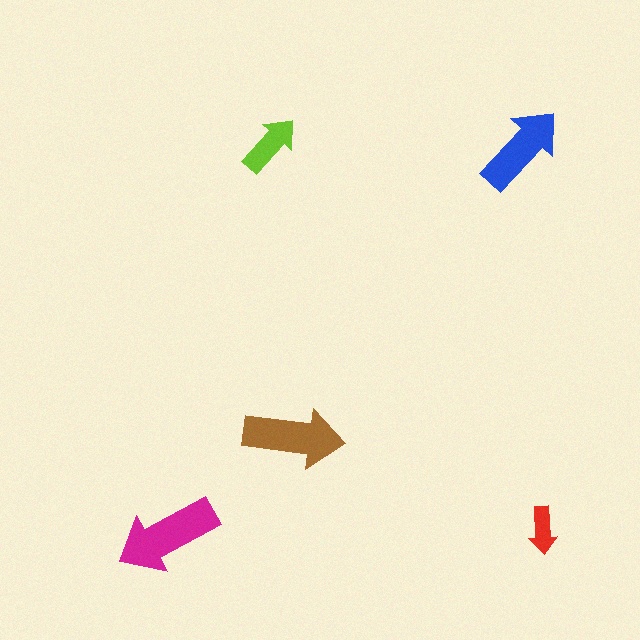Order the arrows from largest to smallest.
the magenta one, the brown one, the blue one, the lime one, the red one.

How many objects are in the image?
There are 5 objects in the image.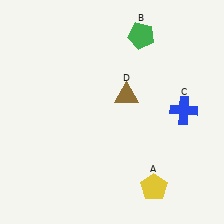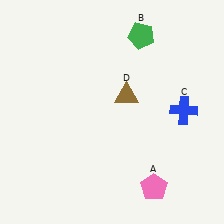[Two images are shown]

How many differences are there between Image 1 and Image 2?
There is 1 difference between the two images.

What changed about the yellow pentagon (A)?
In Image 1, A is yellow. In Image 2, it changed to pink.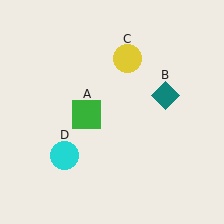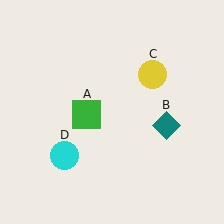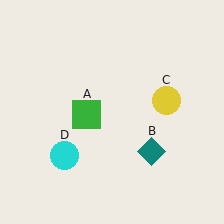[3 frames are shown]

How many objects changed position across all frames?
2 objects changed position: teal diamond (object B), yellow circle (object C).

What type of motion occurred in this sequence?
The teal diamond (object B), yellow circle (object C) rotated clockwise around the center of the scene.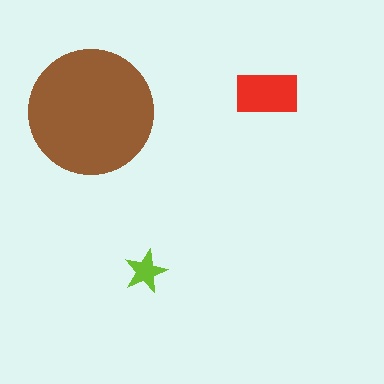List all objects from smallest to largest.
The lime star, the red rectangle, the brown circle.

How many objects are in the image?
There are 3 objects in the image.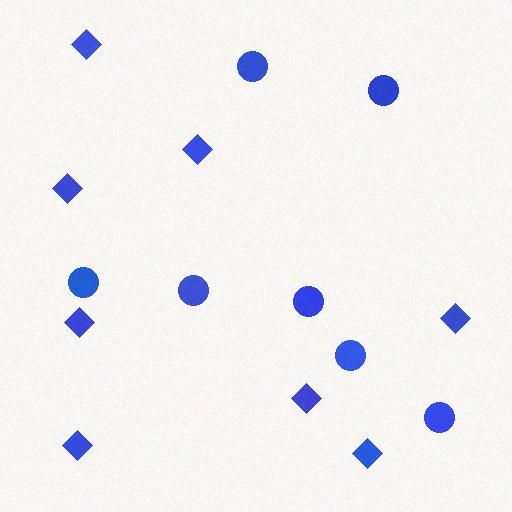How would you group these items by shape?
There are 2 groups: one group of circles (7) and one group of diamonds (8).